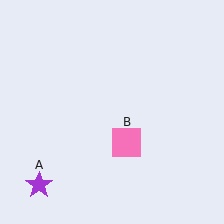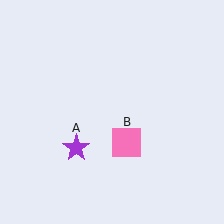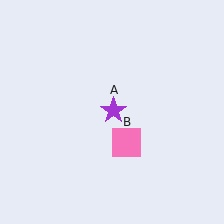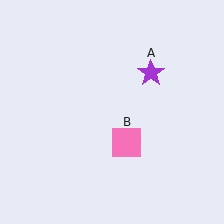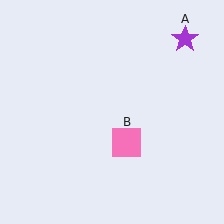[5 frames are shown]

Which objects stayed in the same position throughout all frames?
Pink square (object B) remained stationary.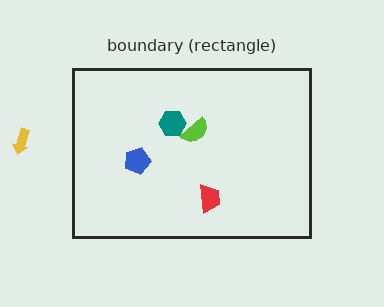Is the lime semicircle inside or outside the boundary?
Inside.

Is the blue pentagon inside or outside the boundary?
Inside.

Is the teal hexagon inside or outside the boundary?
Inside.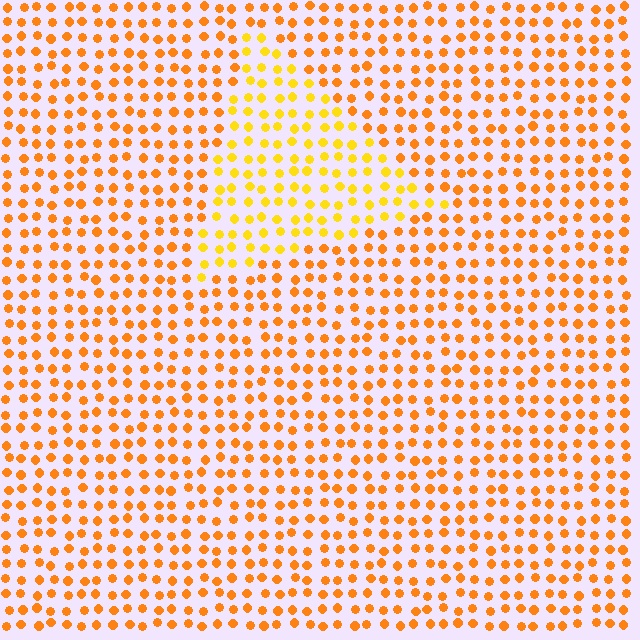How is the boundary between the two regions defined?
The boundary is defined purely by a slight shift in hue (about 24 degrees). Spacing, size, and orientation are identical on both sides.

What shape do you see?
I see a triangle.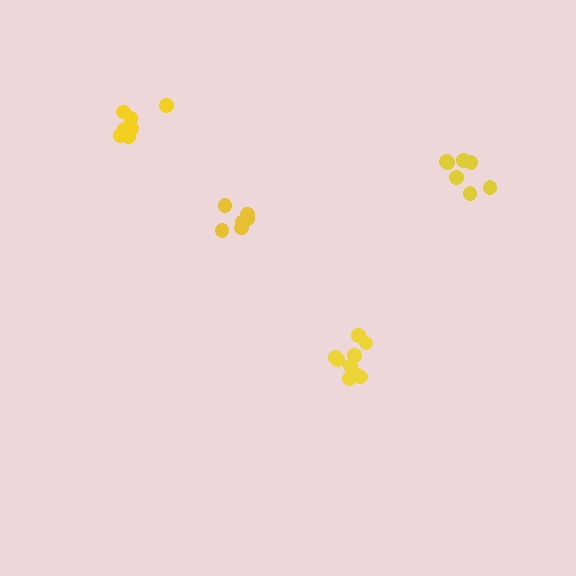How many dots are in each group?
Group 1: 9 dots, Group 2: 6 dots, Group 3: 7 dots, Group 4: 7 dots (29 total).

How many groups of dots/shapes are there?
There are 4 groups.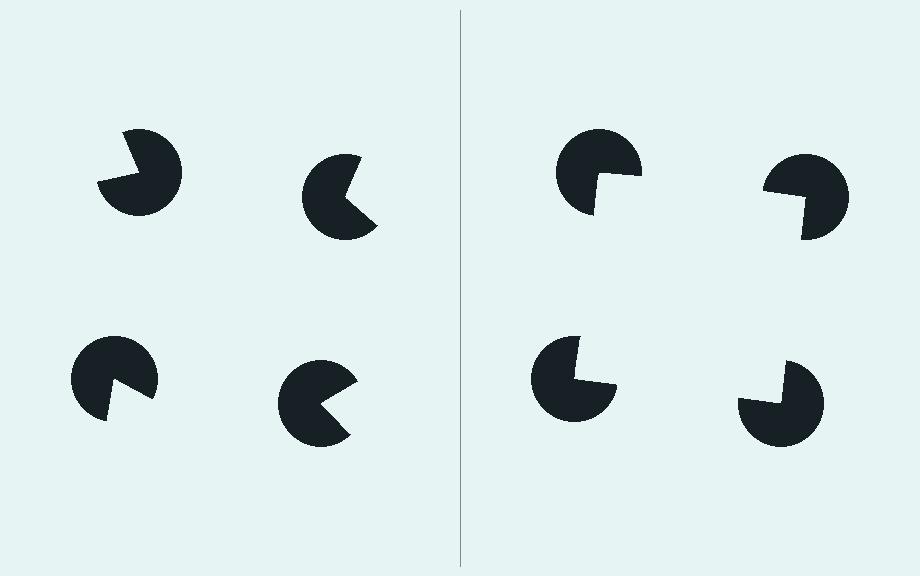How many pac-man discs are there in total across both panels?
8 — 4 on each side.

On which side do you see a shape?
An illusory square appears on the right side. On the left side the wedge cuts are rotated, so no coherent shape forms.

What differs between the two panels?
The pac-man discs are positioned identically on both sides; only the wedge orientations differ. On the right they align to a square; on the left they are misaligned.